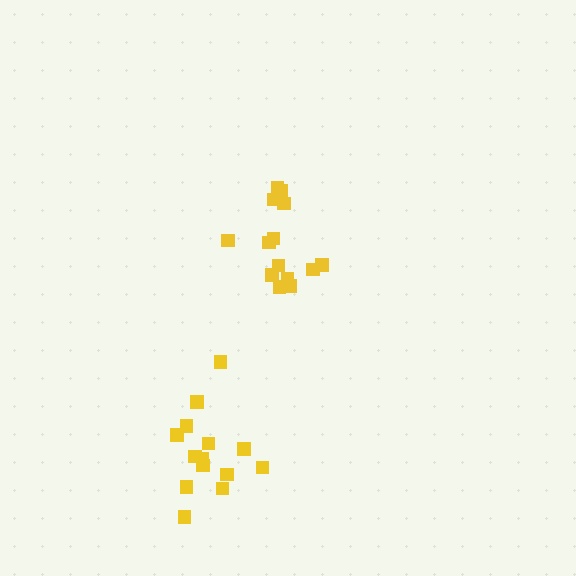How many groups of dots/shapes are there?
There are 2 groups.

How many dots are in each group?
Group 1: 14 dots, Group 2: 14 dots (28 total).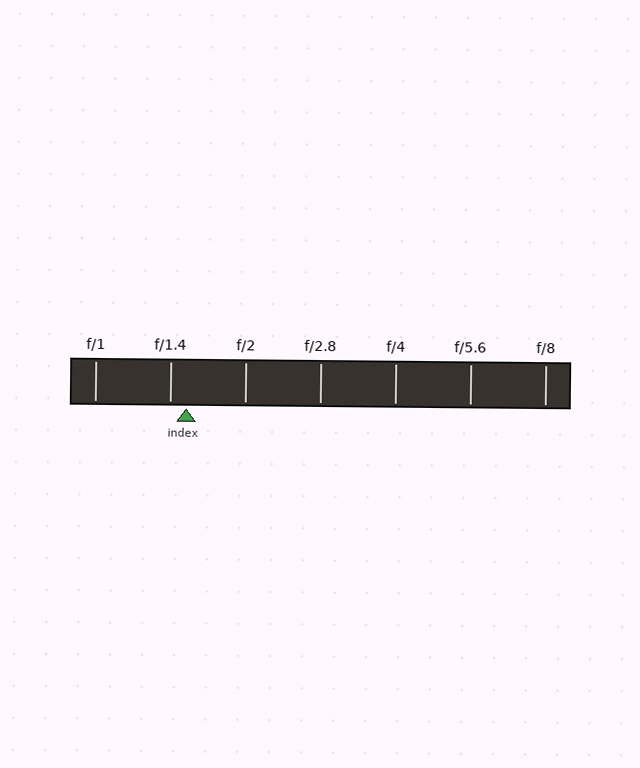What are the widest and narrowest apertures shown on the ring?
The widest aperture shown is f/1 and the narrowest is f/8.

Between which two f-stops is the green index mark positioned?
The index mark is between f/1.4 and f/2.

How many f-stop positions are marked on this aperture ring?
There are 7 f-stop positions marked.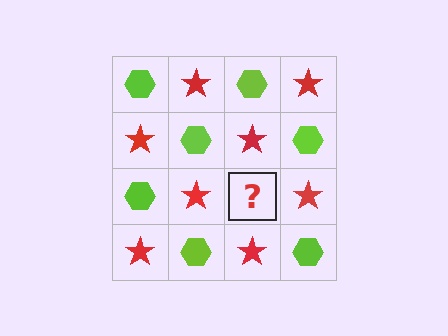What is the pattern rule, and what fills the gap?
The rule is that it alternates lime hexagon and red star in a checkerboard pattern. The gap should be filled with a lime hexagon.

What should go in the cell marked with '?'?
The missing cell should contain a lime hexagon.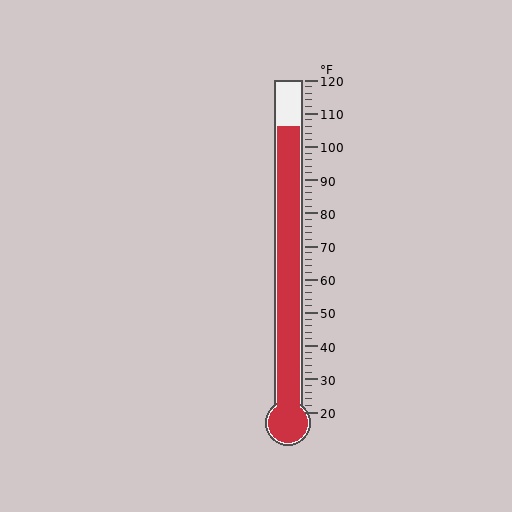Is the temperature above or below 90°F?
The temperature is above 90°F.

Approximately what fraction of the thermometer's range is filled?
The thermometer is filled to approximately 85% of its range.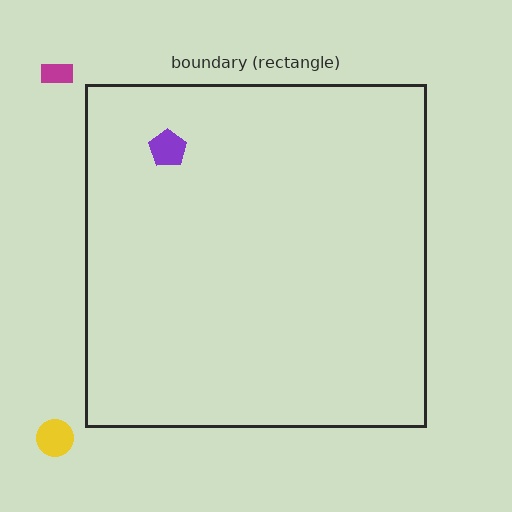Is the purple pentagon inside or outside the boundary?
Inside.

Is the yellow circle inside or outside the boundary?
Outside.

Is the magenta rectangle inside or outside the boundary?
Outside.